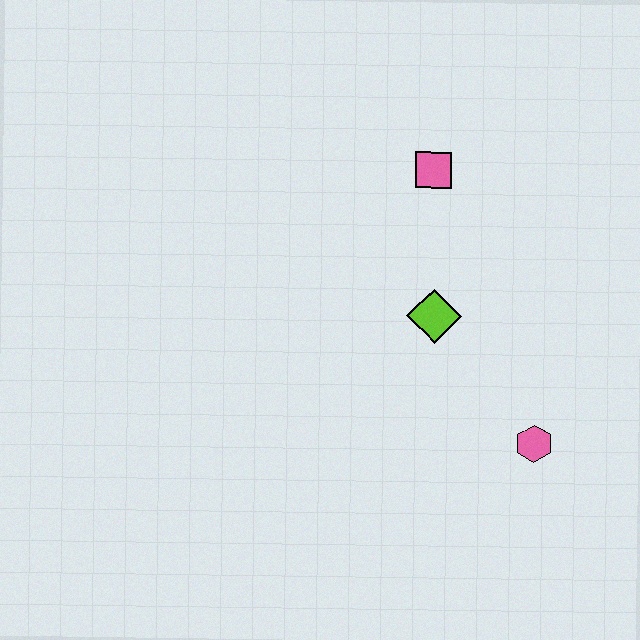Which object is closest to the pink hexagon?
The lime diamond is closest to the pink hexagon.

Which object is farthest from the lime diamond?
The pink hexagon is farthest from the lime diamond.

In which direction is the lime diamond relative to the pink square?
The lime diamond is below the pink square.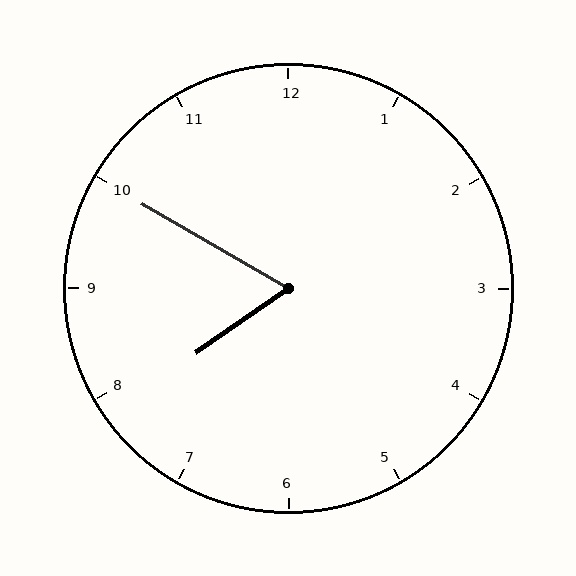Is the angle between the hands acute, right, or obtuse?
It is acute.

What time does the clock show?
7:50.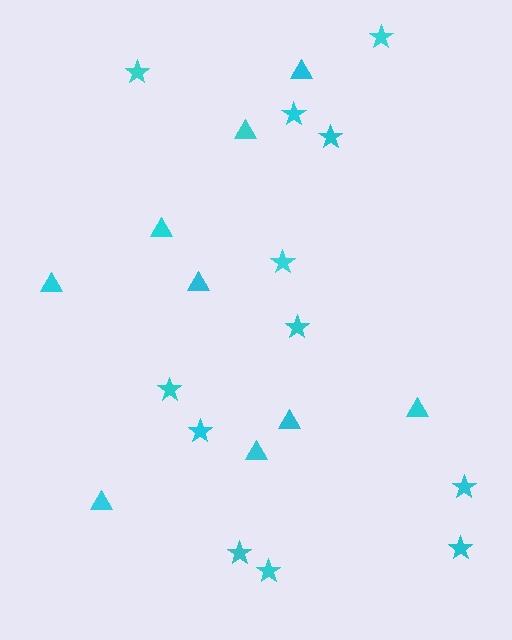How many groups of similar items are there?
There are 2 groups: one group of stars (12) and one group of triangles (9).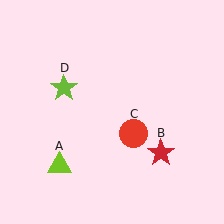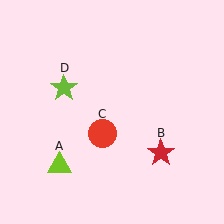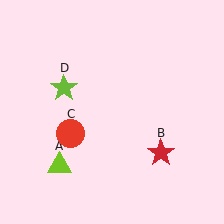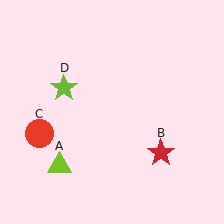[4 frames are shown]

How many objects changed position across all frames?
1 object changed position: red circle (object C).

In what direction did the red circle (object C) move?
The red circle (object C) moved left.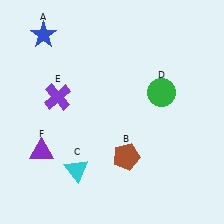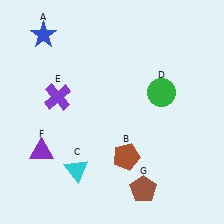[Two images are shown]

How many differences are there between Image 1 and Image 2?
There is 1 difference between the two images.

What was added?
A brown pentagon (G) was added in Image 2.